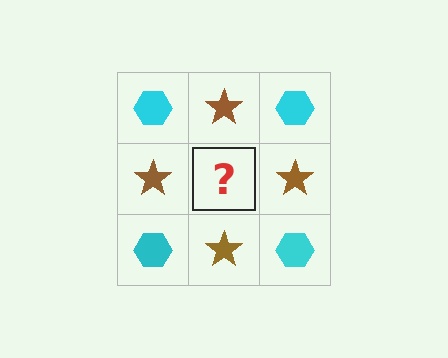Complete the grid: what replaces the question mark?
The question mark should be replaced with a cyan hexagon.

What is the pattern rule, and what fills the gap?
The rule is that it alternates cyan hexagon and brown star in a checkerboard pattern. The gap should be filled with a cyan hexagon.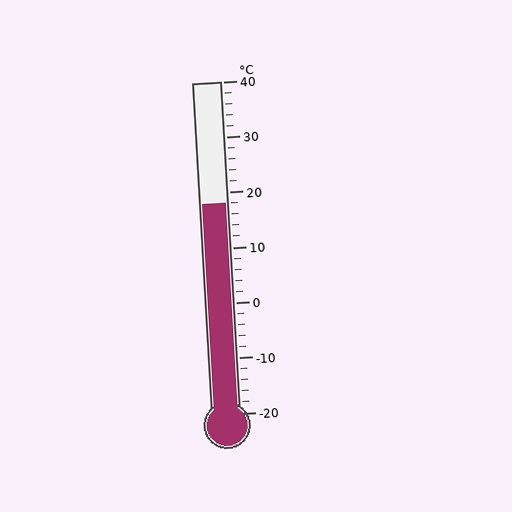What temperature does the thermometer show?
The thermometer shows approximately 18°C.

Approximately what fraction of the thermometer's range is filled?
The thermometer is filled to approximately 65% of its range.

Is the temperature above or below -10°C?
The temperature is above -10°C.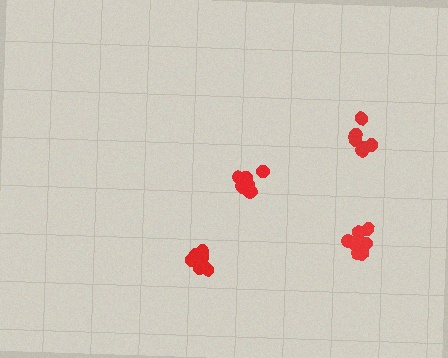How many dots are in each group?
Group 1: 9 dots, Group 2: 7 dots, Group 3: 7 dots, Group 4: 7 dots (30 total).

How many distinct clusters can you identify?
There are 4 distinct clusters.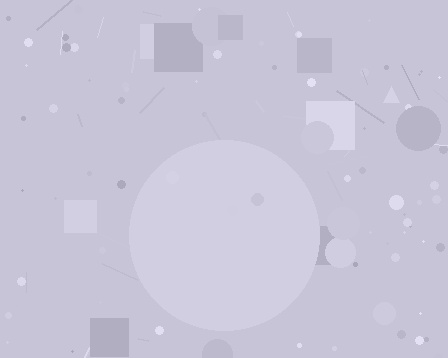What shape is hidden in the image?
A circle is hidden in the image.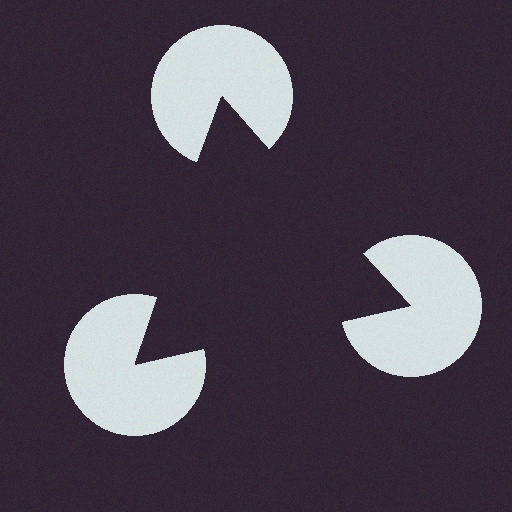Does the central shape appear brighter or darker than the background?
It typically appears slightly darker than the background, even though no actual brightness change is drawn.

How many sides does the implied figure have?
3 sides.